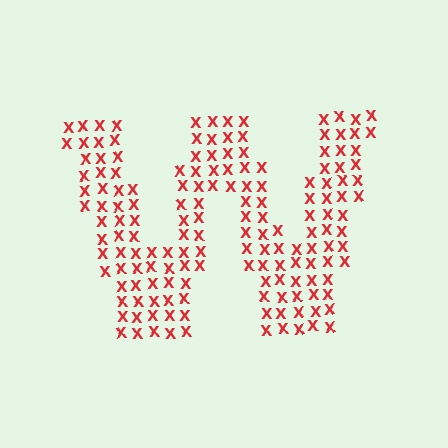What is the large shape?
The large shape is the letter W.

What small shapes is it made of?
It is made of small letter X's.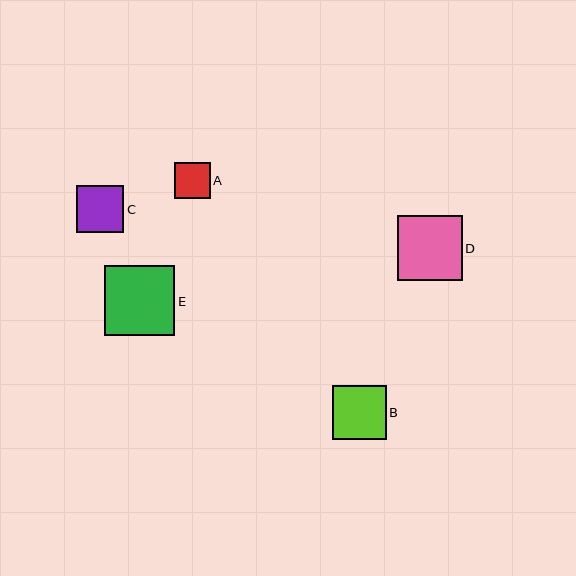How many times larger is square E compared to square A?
Square E is approximately 2.0 times the size of square A.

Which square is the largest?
Square E is the largest with a size of approximately 71 pixels.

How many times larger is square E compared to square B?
Square E is approximately 1.3 times the size of square B.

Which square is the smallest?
Square A is the smallest with a size of approximately 36 pixels.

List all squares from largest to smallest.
From largest to smallest: E, D, B, C, A.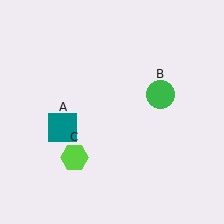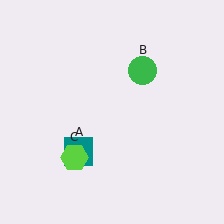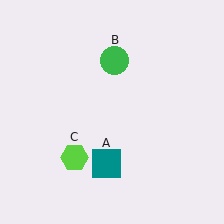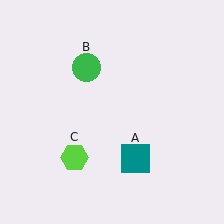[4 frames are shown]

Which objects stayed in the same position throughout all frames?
Lime hexagon (object C) remained stationary.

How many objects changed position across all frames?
2 objects changed position: teal square (object A), green circle (object B).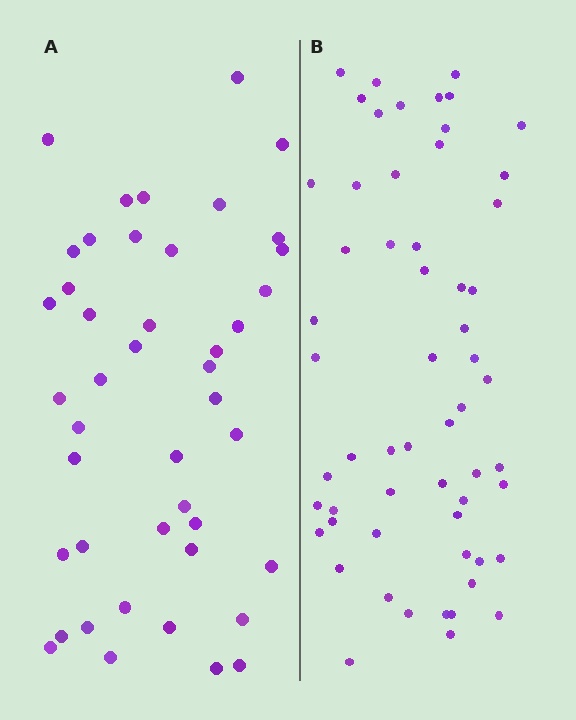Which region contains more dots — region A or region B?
Region B (the right region) has more dots.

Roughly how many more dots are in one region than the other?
Region B has approximately 15 more dots than region A.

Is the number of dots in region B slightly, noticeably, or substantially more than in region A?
Region B has noticeably more, but not dramatically so. The ratio is roughly 1.3 to 1.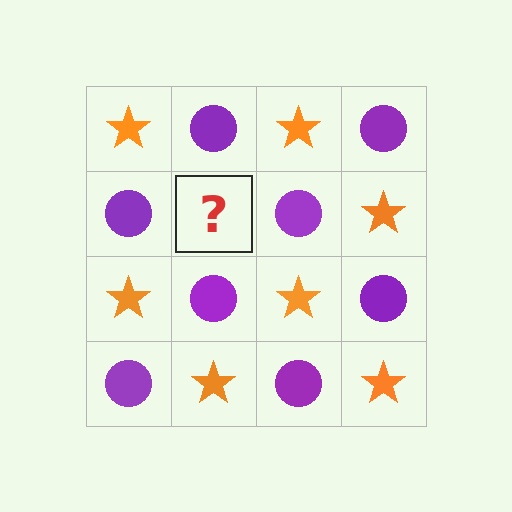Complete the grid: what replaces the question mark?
The question mark should be replaced with an orange star.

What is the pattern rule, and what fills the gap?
The rule is that it alternates orange star and purple circle in a checkerboard pattern. The gap should be filled with an orange star.